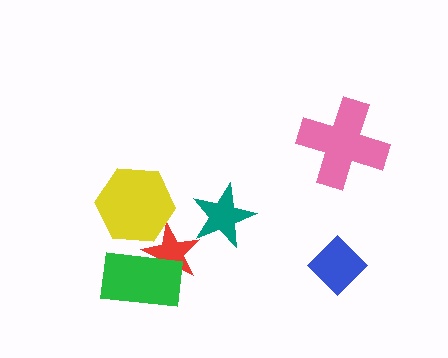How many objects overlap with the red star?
2 objects overlap with the red star.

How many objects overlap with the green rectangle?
1 object overlaps with the green rectangle.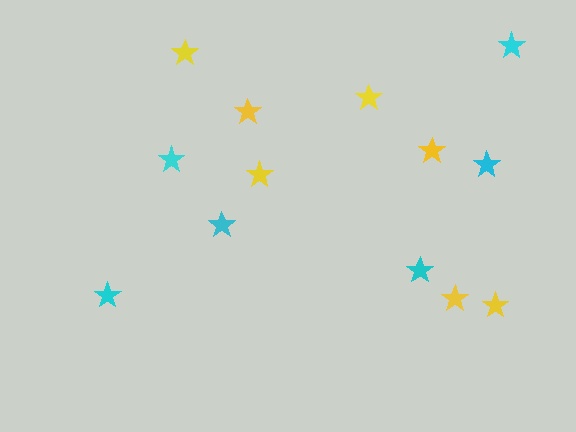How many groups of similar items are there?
There are 2 groups: one group of cyan stars (6) and one group of yellow stars (7).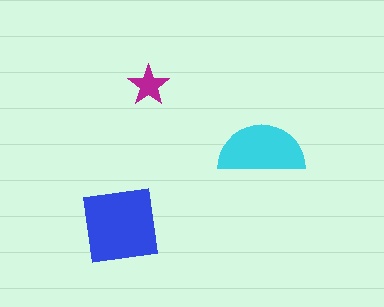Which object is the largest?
The blue square.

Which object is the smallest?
The magenta star.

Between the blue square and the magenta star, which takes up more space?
The blue square.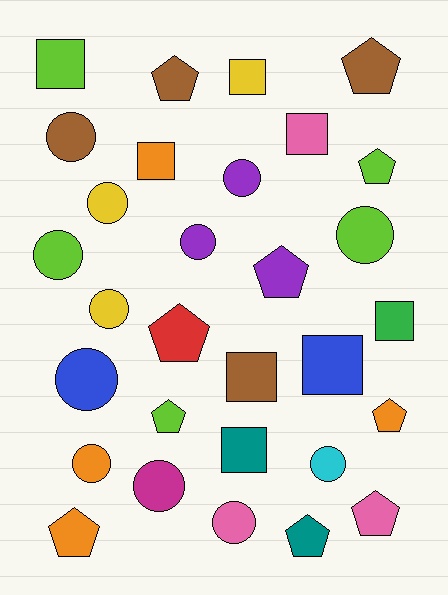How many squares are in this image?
There are 8 squares.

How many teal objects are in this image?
There are 2 teal objects.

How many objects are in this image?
There are 30 objects.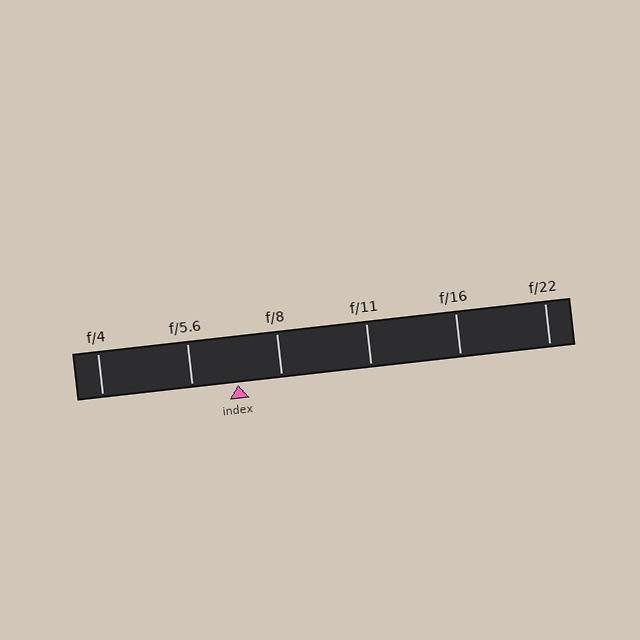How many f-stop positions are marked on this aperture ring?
There are 6 f-stop positions marked.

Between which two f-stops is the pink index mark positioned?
The index mark is between f/5.6 and f/8.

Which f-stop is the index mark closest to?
The index mark is closest to f/8.